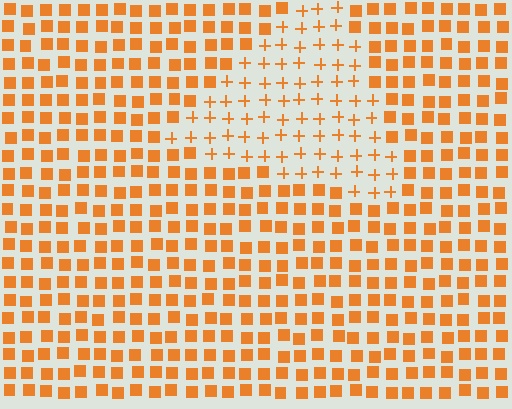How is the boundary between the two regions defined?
The boundary is defined by a change in element shape: plus signs inside vs. squares outside. All elements share the same color and spacing.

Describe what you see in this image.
The image is filled with small orange elements arranged in a uniform grid. A triangle-shaped region contains plus signs, while the surrounding area contains squares. The boundary is defined purely by the change in element shape.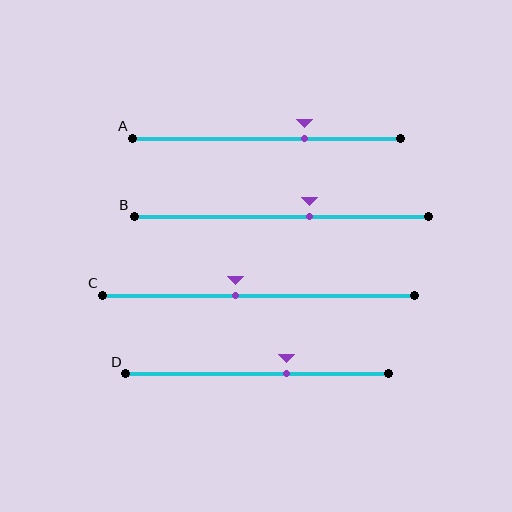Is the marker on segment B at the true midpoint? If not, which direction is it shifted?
No, the marker on segment B is shifted to the right by about 9% of the segment length.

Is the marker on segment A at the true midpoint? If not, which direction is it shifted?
No, the marker on segment A is shifted to the right by about 14% of the segment length.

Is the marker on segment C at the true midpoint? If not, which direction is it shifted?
No, the marker on segment C is shifted to the left by about 7% of the segment length.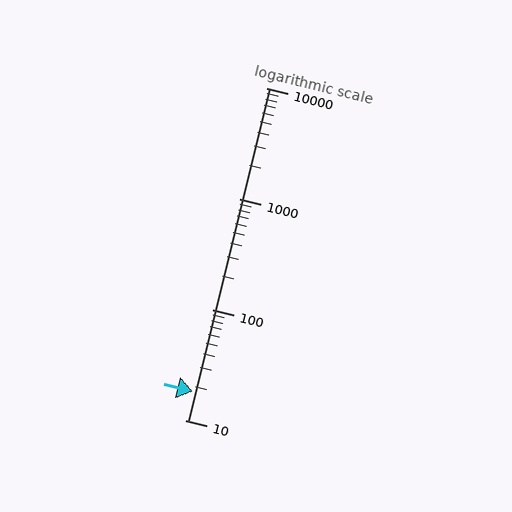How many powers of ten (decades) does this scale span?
The scale spans 3 decades, from 10 to 10000.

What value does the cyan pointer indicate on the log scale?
The pointer indicates approximately 18.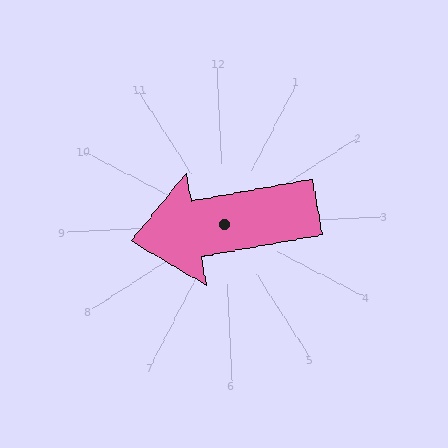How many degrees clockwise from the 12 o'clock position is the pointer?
Approximately 262 degrees.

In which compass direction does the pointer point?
West.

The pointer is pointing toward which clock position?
Roughly 9 o'clock.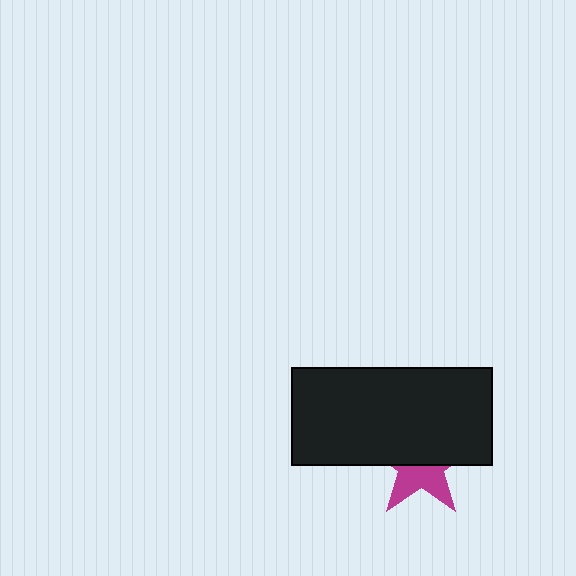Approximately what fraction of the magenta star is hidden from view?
Roughly 56% of the magenta star is hidden behind the black rectangle.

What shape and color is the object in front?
The object in front is a black rectangle.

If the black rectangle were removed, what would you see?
You would see the complete magenta star.